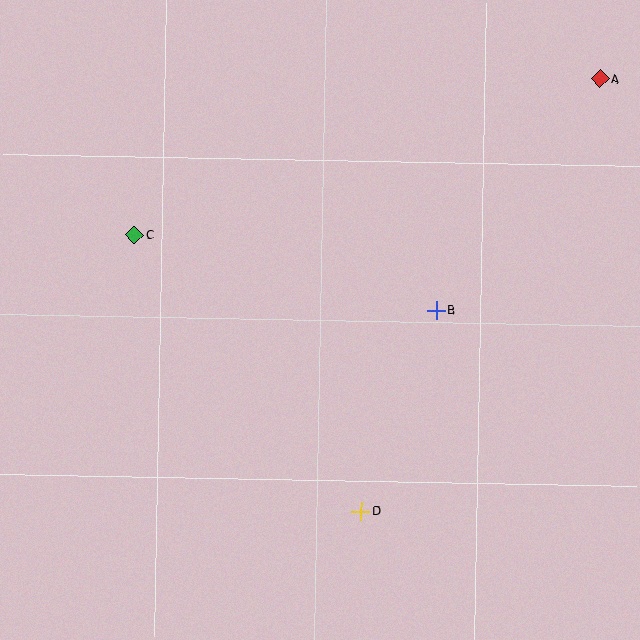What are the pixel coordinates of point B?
Point B is at (436, 310).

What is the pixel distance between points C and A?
The distance between C and A is 491 pixels.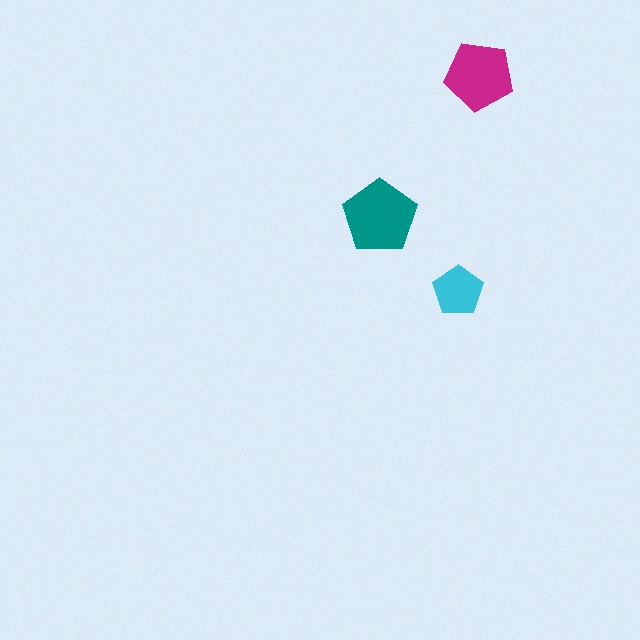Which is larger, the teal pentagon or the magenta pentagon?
The teal one.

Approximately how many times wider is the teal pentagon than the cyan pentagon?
About 1.5 times wider.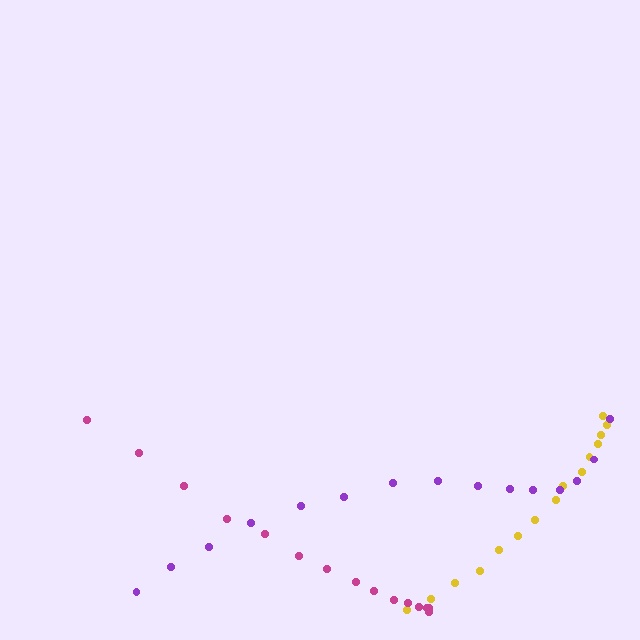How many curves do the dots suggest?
There are 3 distinct paths.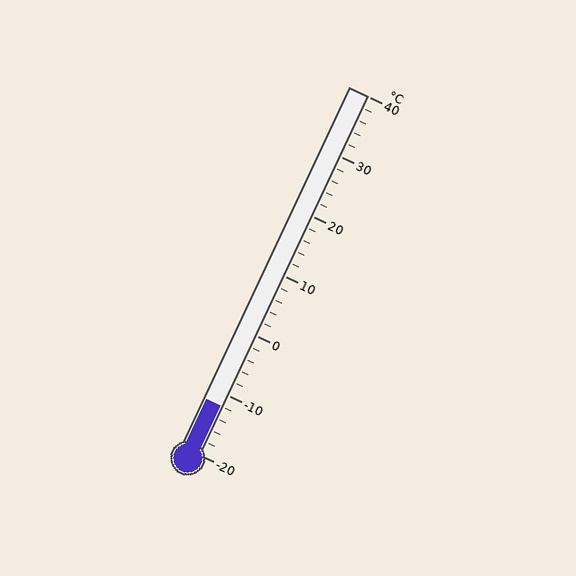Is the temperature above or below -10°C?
The temperature is below -10°C.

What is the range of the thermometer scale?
The thermometer scale ranges from -20°C to 40°C.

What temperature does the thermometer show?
The thermometer shows approximately -12°C.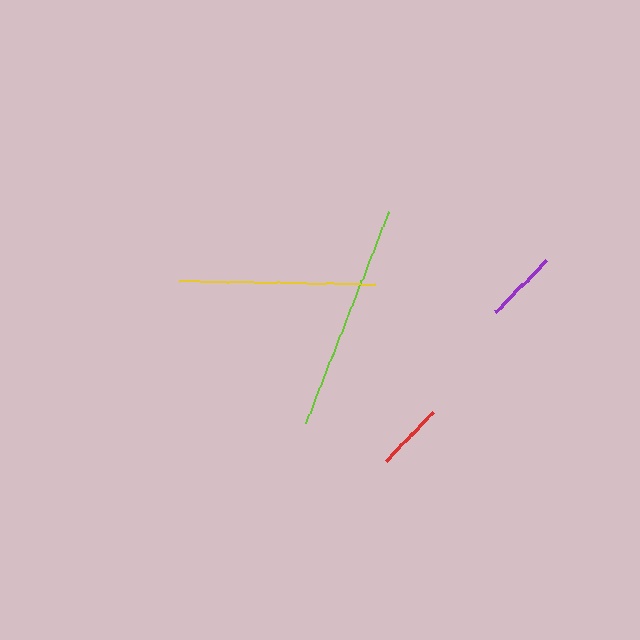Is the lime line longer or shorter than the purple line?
The lime line is longer than the purple line.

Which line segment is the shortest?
The red line is the shortest at approximately 68 pixels.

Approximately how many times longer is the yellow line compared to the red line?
The yellow line is approximately 2.9 times the length of the red line.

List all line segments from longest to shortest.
From longest to shortest: lime, yellow, purple, red.